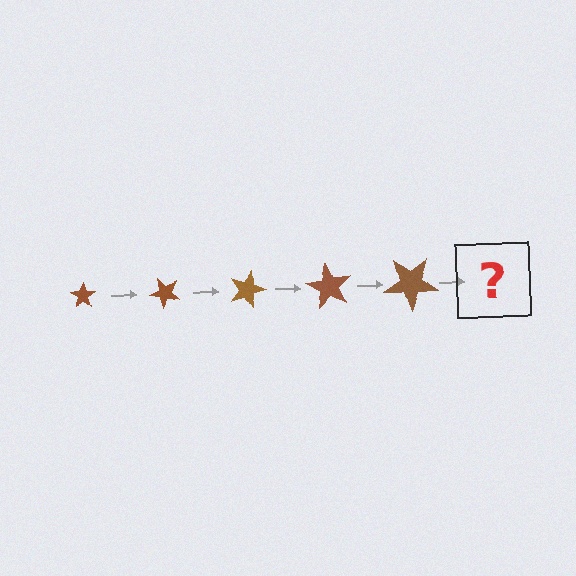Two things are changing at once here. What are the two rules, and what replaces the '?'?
The two rules are that the star grows larger each step and it rotates 45 degrees each step. The '?' should be a star, larger than the previous one and rotated 225 degrees from the start.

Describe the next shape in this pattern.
It should be a star, larger than the previous one and rotated 225 degrees from the start.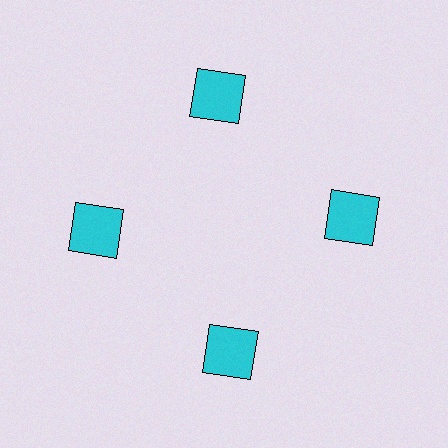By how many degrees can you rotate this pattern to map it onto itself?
The pattern maps onto itself every 90 degrees of rotation.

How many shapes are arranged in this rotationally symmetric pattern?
There are 4 shapes, arranged in 4 groups of 1.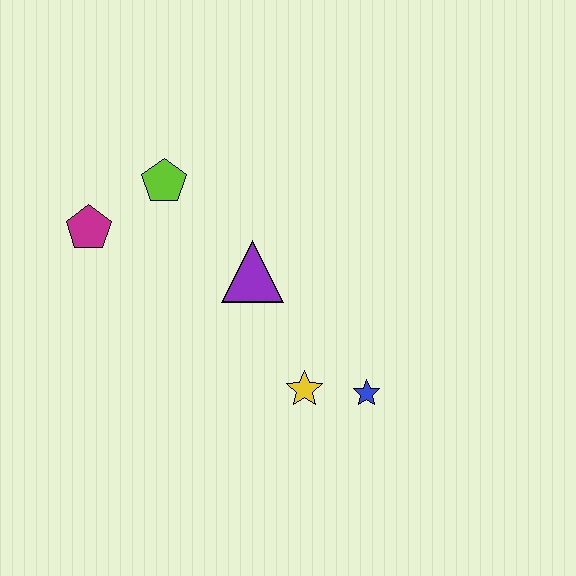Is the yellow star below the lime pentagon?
Yes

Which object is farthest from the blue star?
The magenta pentagon is farthest from the blue star.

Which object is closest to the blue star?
The yellow star is closest to the blue star.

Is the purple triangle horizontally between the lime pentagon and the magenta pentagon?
No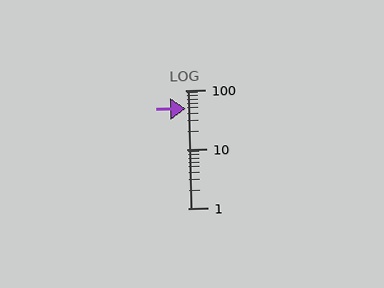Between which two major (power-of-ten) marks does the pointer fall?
The pointer is between 10 and 100.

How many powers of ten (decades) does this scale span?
The scale spans 2 decades, from 1 to 100.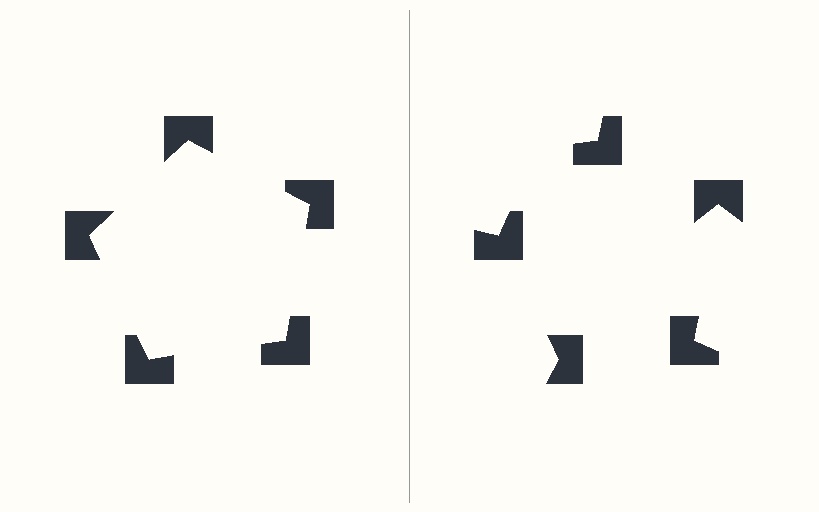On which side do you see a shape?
An illusory pentagon appears on the left side. On the right side the wedge cuts are rotated, so no coherent shape forms.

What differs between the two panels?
The notched squares are positioned identically on both sides; only the wedge orientations differ. On the left they align to a pentagon; on the right they are misaligned.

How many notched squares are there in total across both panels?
10 — 5 on each side.